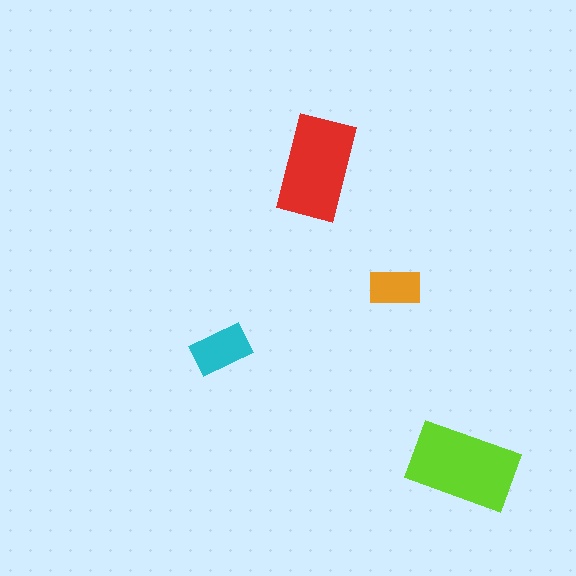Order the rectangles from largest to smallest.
the lime one, the red one, the cyan one, the orange one.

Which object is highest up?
The red rectangle is topmost.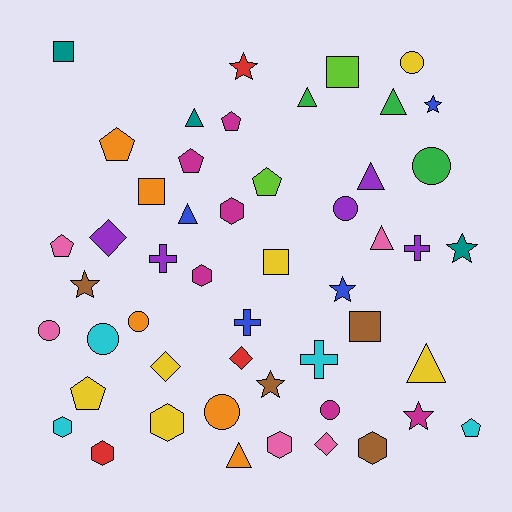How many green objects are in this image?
There are 3 green objects.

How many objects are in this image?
There are 50 objects.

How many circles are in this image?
There are 8 circles.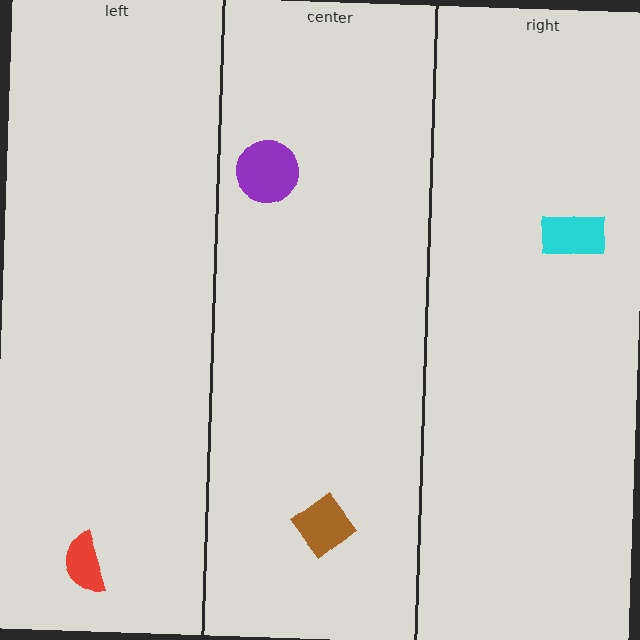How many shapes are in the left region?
1.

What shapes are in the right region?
The cyan rectangle.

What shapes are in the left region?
The red semicircle.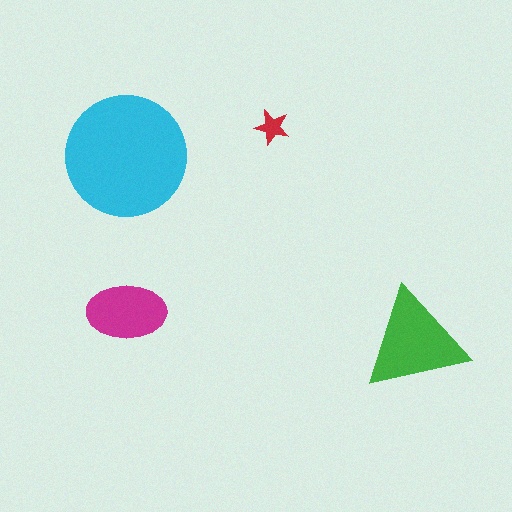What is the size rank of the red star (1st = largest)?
4th.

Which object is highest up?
The red star is topmost.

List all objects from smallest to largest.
The red star, the magenta ellipse, the green triangle, the cyan circle.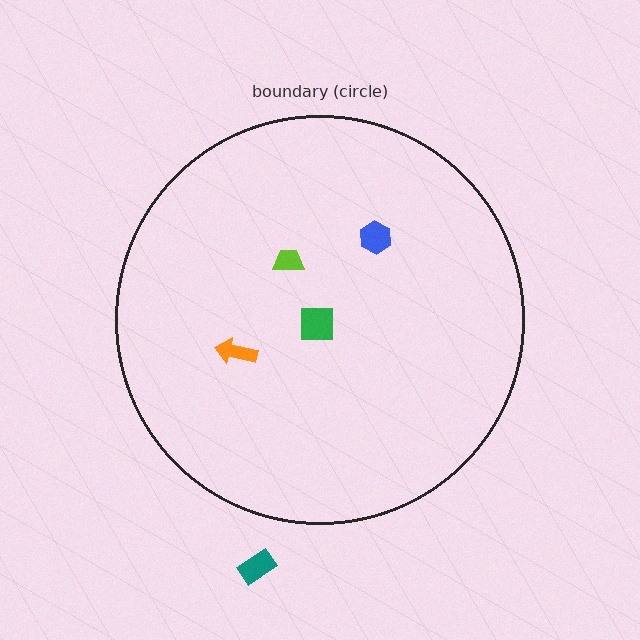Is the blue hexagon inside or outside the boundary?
Inside.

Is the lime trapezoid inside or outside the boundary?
Inside.